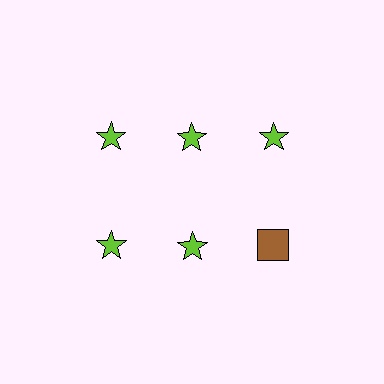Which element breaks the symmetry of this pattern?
The brown square in the second row, center column breaks the symmetry. All other shapes are lime stars.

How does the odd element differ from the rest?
It differs in both color (brown instead of lime) and shape (square instead of star).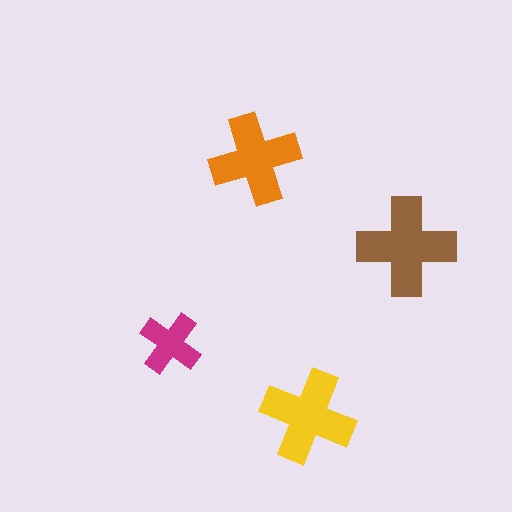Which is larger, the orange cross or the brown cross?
The brown one.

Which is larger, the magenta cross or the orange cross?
The orange one.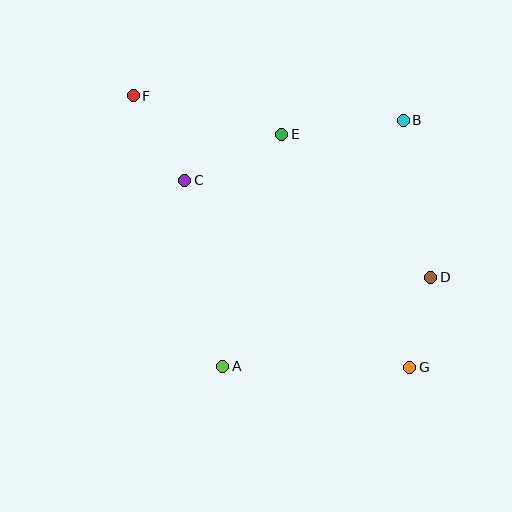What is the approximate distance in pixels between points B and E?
The distance between B and E is approximately 122 pixels.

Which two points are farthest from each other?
Points F and G are farthest from each other.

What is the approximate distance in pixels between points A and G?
The distance between A and G is approximately 187 pixels.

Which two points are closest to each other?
Points D and G are closest to each other.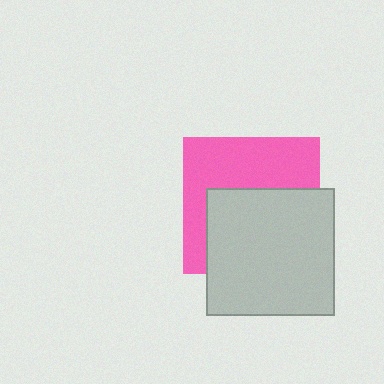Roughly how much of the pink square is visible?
About half of it is visible (roughly 47%).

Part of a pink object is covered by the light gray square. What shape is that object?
It is a square.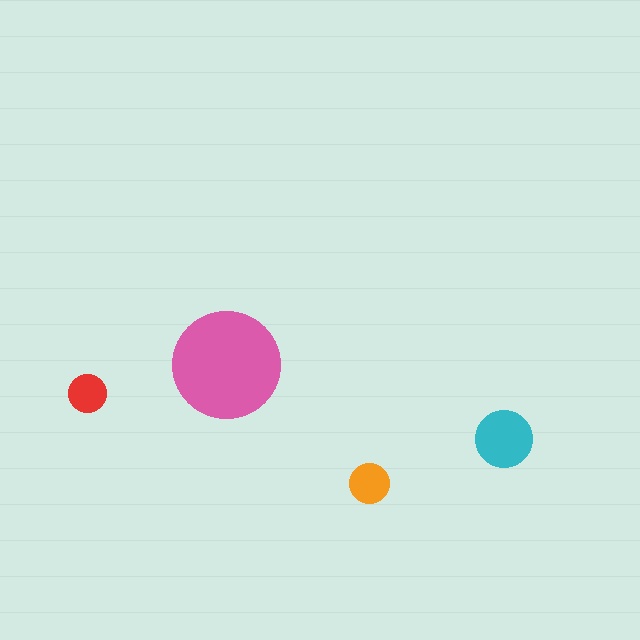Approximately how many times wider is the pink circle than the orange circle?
About 2.5 times wider.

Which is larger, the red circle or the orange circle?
The orange one.